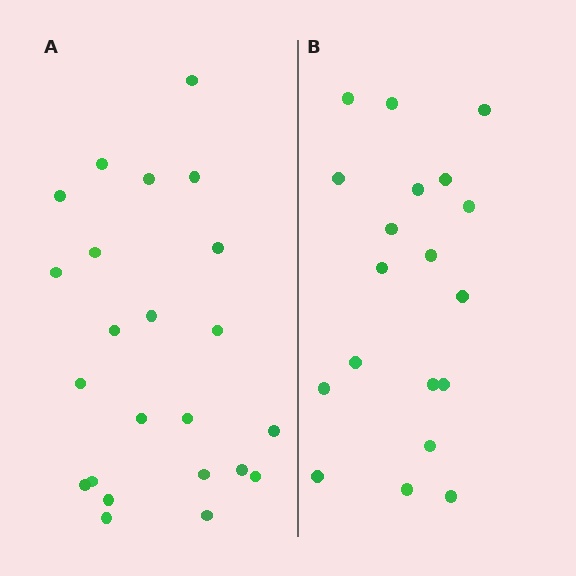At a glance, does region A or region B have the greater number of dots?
Region A (the left region) has more dots.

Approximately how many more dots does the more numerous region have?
Region A has about 4 more dots than region B.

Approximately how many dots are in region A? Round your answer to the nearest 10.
About 20 dots. (The exact count is 23, which rounds to 20.)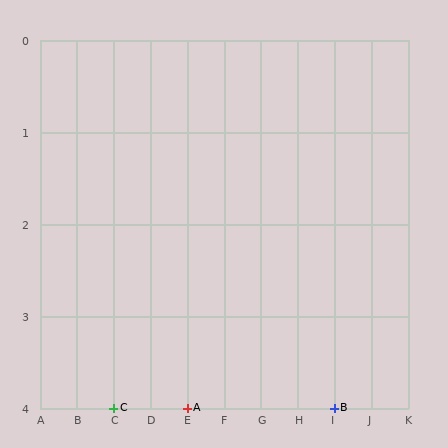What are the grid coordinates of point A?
Point A is at grid coordinates (E, 4).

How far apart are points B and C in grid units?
Points B and C are 6 columns apart.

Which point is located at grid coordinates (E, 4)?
Point A is at (E, 4).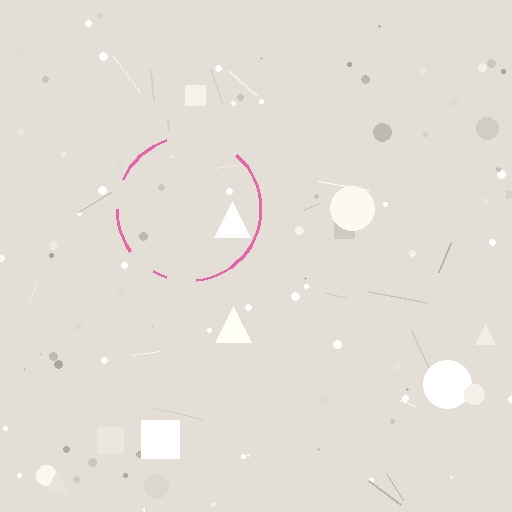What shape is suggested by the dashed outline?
The dashed outline suggests a circle.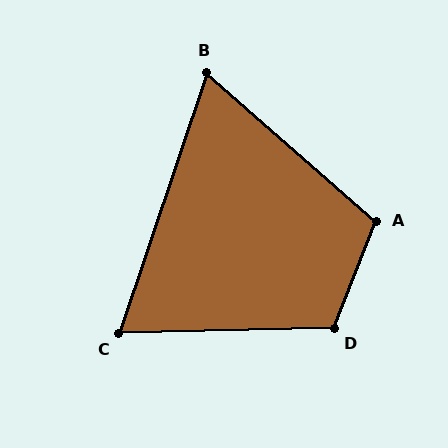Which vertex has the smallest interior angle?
B, at approximately 67 degrees.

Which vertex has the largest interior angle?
D, at approximately 113 degrees.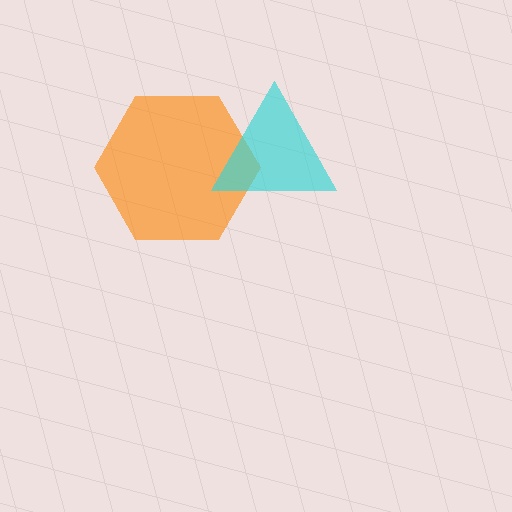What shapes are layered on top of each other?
The layered shapes are: an orange hexagon, a cyan triangle.